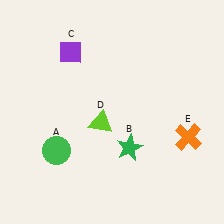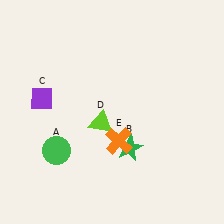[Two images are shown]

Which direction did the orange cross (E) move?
The orange cross (E) moved left.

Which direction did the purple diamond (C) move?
The purple diamond (C) moved down.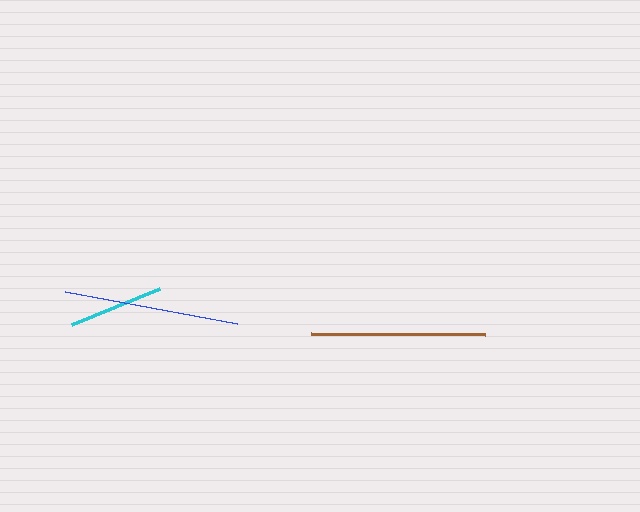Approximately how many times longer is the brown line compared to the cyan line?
The brown line is approximately 1.9 times the length of the cyan line.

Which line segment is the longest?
The blue line is the longest at approximately 175 pixels.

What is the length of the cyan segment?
The cyan segment is approximately 94 pixels long.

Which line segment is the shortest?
The cyan line is the shortest at approximately 94 pixels.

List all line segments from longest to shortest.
From longest to shortest: blue, brown, cyan.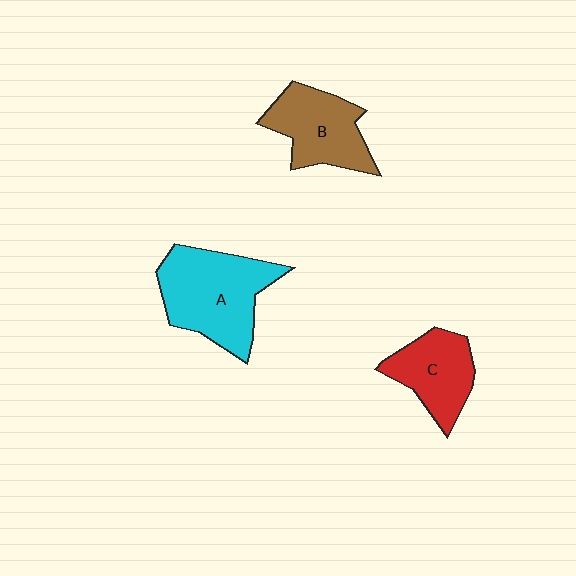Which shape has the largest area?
Shape A (cyan).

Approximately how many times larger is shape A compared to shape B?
Approximately 1.4 times.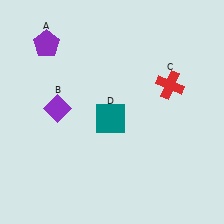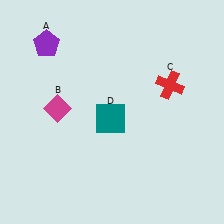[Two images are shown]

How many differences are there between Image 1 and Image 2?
There is 1 difference between the two images.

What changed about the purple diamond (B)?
In Image 1, B is purple. In Image 2, it changed to magenta.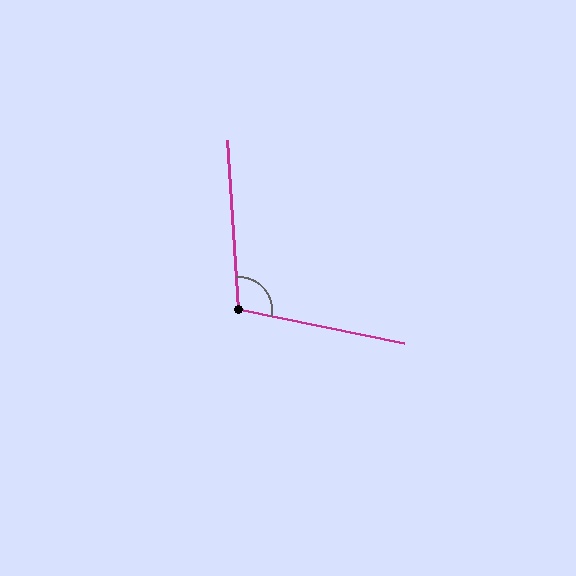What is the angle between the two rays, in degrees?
Approximately 105 degrees.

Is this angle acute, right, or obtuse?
It is obtuse.